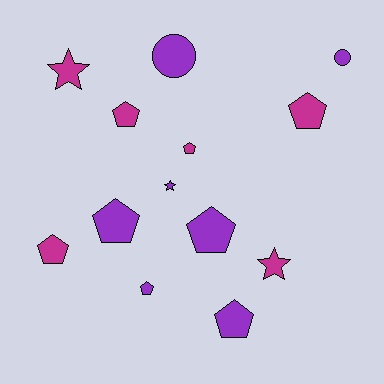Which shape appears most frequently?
Pentagon, with 8 objects.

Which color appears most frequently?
Purple, with 7 objects.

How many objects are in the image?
There are 13 objects.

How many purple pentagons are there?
There are 4 purple pentagons.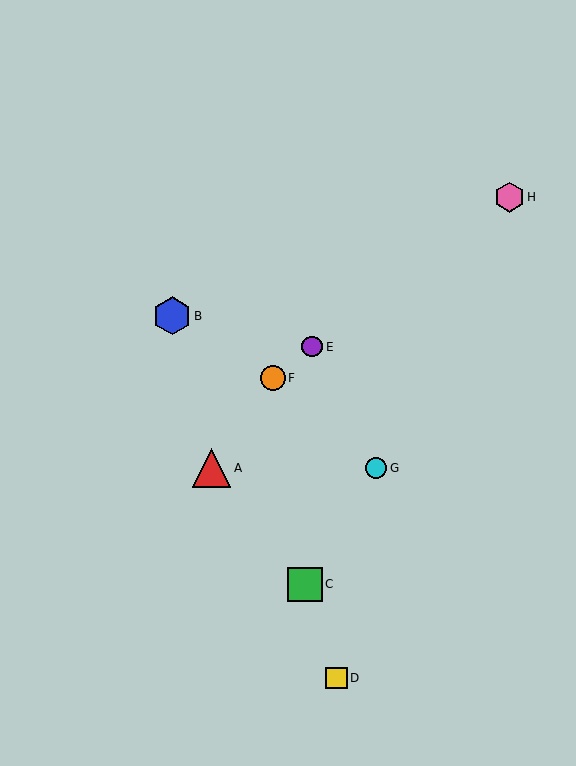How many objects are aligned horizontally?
2 objects (A, G) are aligned horizontally.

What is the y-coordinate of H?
Object H is at y≈197.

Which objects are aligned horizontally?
Objects A, G are aligned horizontally.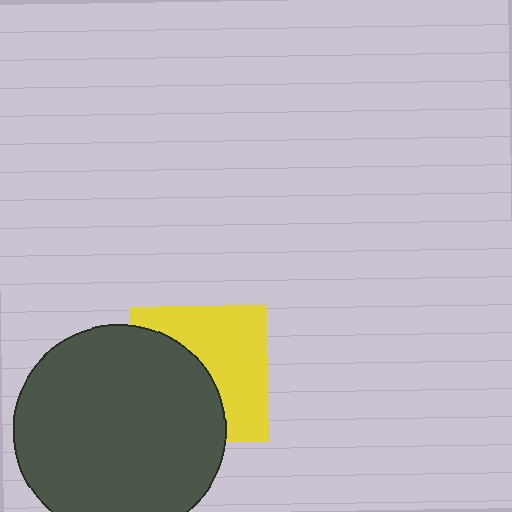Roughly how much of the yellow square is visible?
About half of it is visible (roughly 52%).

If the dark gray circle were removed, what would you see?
You would see the complete yellow square.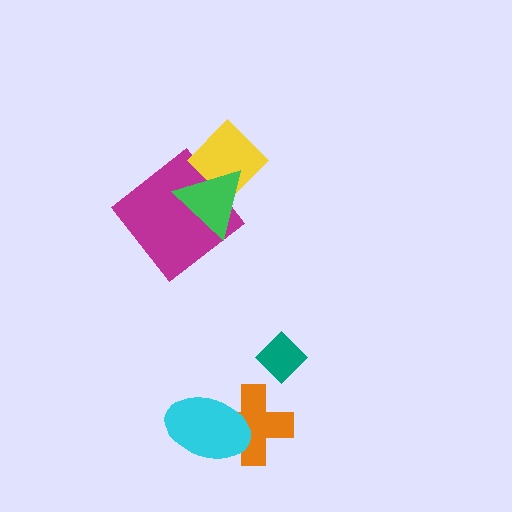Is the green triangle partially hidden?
No, no other shape covers it.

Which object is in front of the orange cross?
The cyan ellipse is in front of the orange cross.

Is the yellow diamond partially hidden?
Yes, it is partially covered by another shape.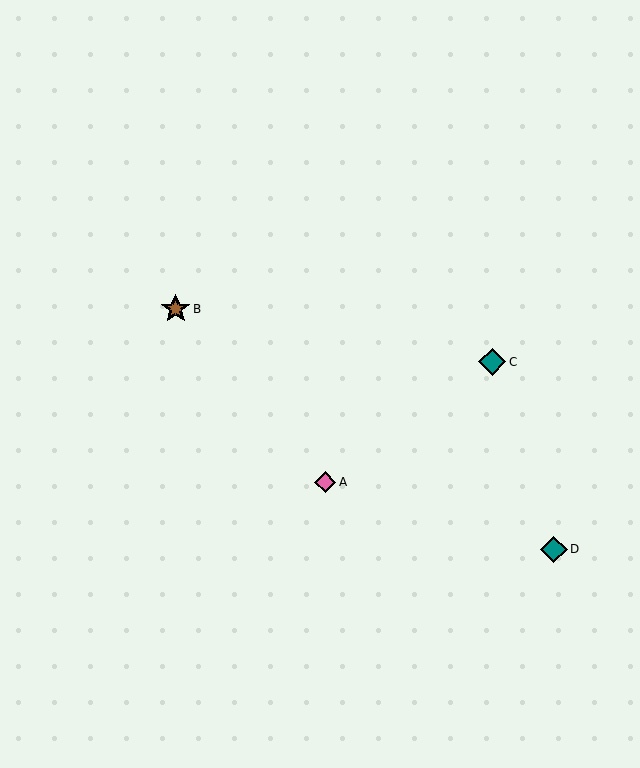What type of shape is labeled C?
Shape C is a teal diamond.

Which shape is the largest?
The brown star (labeled B) is the largest.